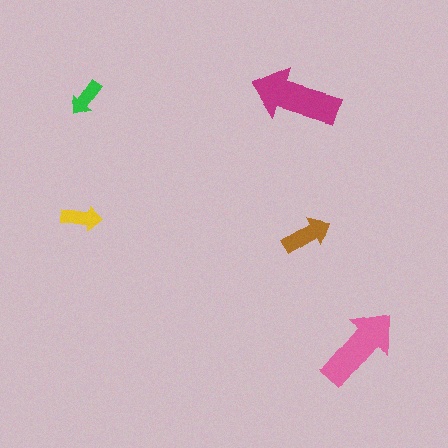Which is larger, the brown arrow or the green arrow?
The brown one.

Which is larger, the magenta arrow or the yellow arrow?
The magenta one.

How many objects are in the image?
There are 5 objects in the image.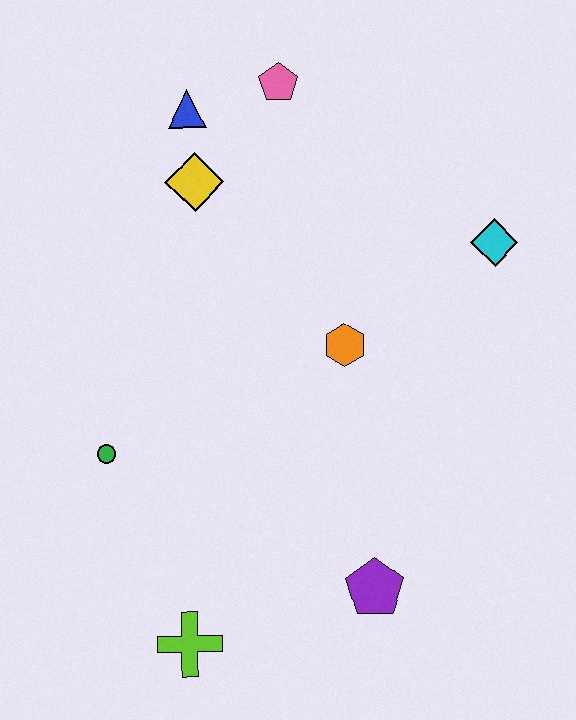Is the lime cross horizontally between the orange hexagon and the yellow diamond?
No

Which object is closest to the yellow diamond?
The blue triangle is closest to the yellow diamond.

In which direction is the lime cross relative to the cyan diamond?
The lime cross is below the cyan diamond.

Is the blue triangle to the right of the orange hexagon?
No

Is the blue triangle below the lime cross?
No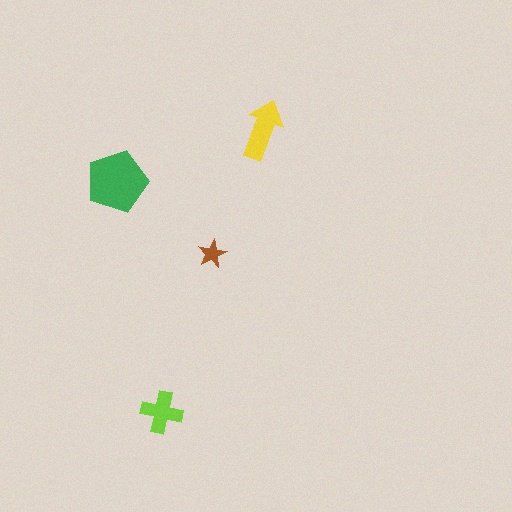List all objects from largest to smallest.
The green pentagon, the yellow arrow, the lime cross, the brown star.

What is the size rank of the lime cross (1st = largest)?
3rd.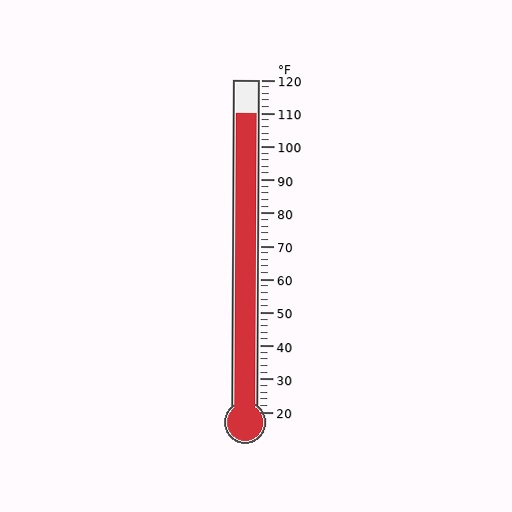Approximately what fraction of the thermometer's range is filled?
The thermometer is filled to approximately 90% of its range.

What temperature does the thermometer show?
The thermometer shows approximately 110°F.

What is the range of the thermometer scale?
The thermometer scale ranges from 20°F to 120°F.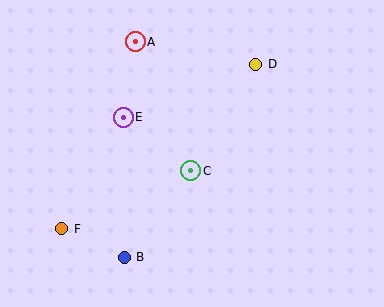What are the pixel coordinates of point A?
Point A is at (135, 42).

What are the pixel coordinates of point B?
Point B is at (124, 257).